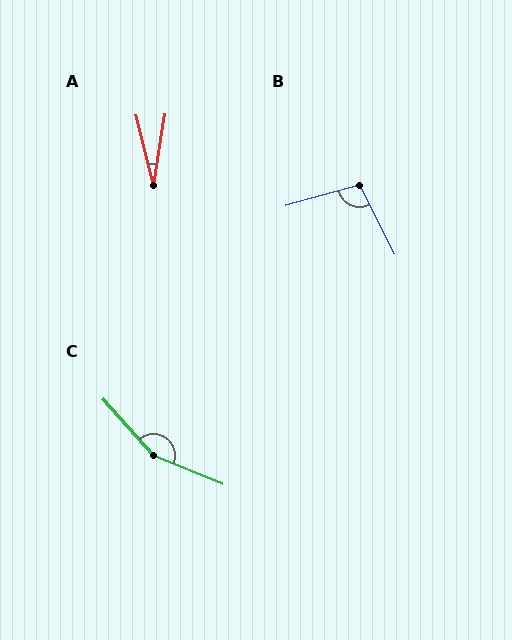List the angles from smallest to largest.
A (23°), B (101°), C (154°).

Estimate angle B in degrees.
Approximately 101 degrees.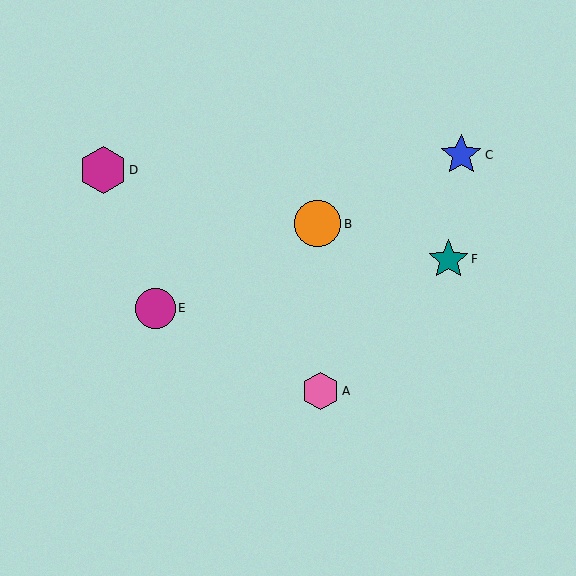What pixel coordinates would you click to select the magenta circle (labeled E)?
Click at (155, 308) to select the magenta circle E.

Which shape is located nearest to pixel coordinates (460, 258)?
The teal star (labeled F) at (448, 259) is nearest to that location.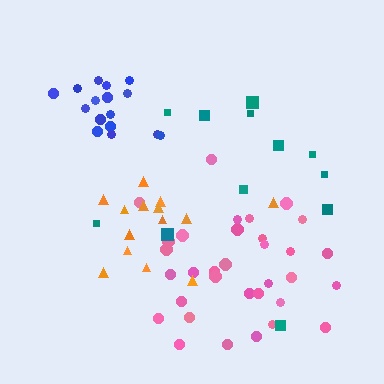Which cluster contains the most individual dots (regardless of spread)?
Pink (34).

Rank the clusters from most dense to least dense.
blue, pink, orange, teal.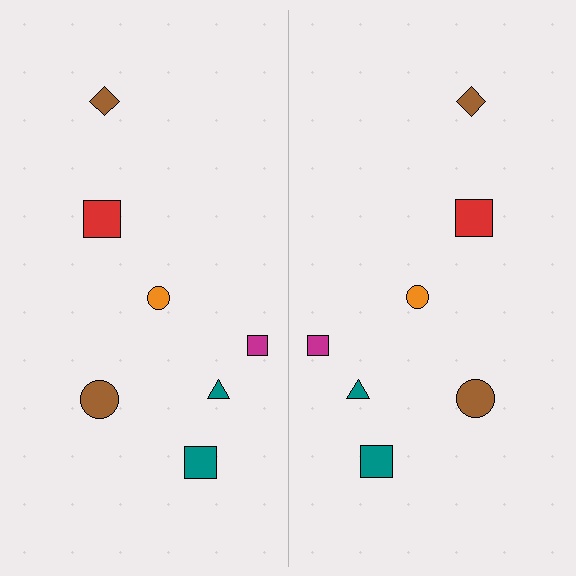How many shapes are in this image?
There are 14 shapes in this image.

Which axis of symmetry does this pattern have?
The pattern has a vertical axis of symmetry running through the center of the image.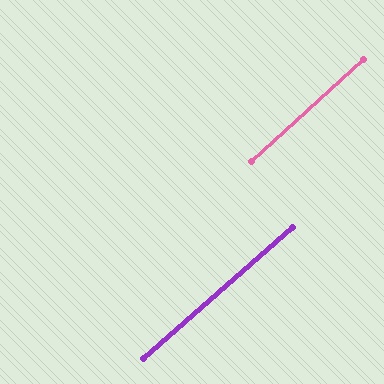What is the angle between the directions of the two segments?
Approximately 1 degree.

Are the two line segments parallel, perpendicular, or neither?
Parallel — their directions differ by only 0.8°.